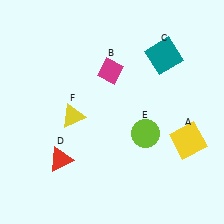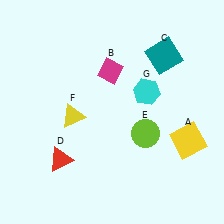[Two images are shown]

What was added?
A cyan hexagon (G) was added in Image 2.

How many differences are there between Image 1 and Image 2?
There is 1 difference between the two images.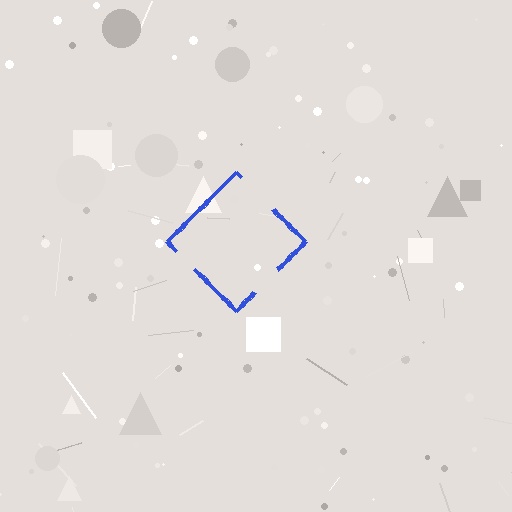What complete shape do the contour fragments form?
The contour fragments form a diamond.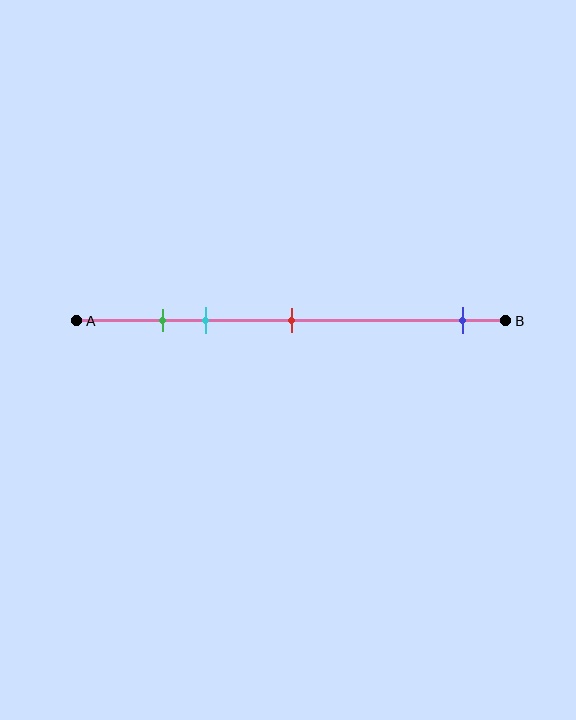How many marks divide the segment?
There are 4 marks dividing the segment.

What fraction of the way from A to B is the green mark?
The green mark is approximately 20% (0.2) of the way from A to B.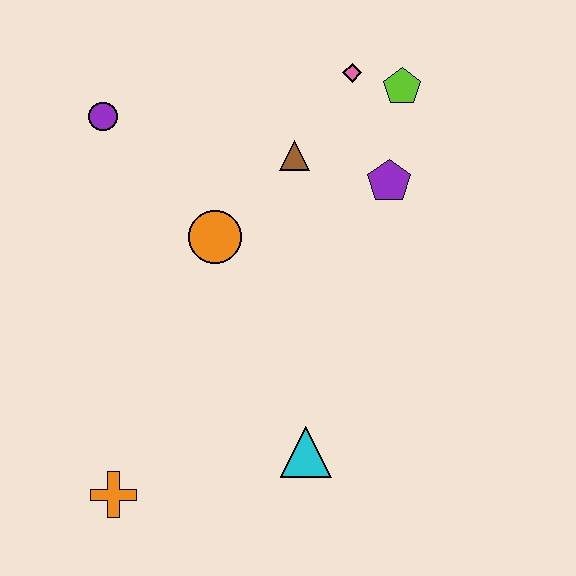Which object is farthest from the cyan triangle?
The purple circle is farthest from the cyan triangle.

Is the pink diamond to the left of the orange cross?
No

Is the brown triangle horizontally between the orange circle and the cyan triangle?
Yes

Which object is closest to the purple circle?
The orange circle is closest to the purple circle.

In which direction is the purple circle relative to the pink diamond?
The purple circle is to the left of the pink diamond.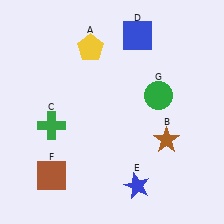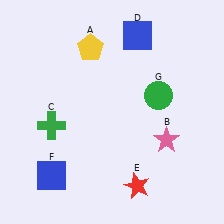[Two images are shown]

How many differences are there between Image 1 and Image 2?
There are 3 differences between the two images.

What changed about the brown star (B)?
In Image 1, B is brown. In Image 2, it changed to pink.